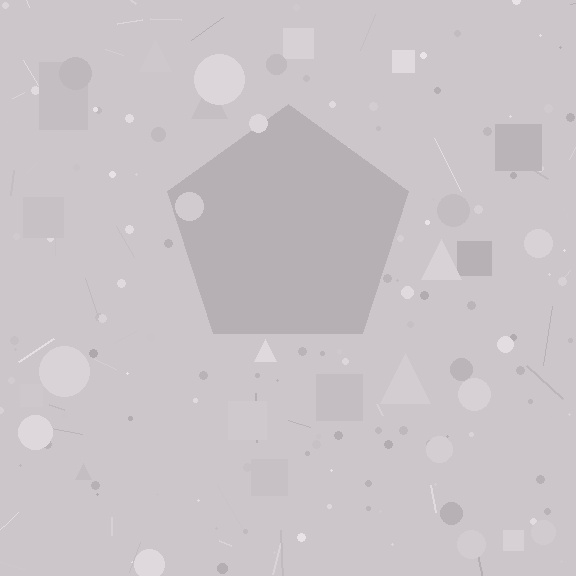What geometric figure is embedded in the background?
A pentagon is embedded in the background.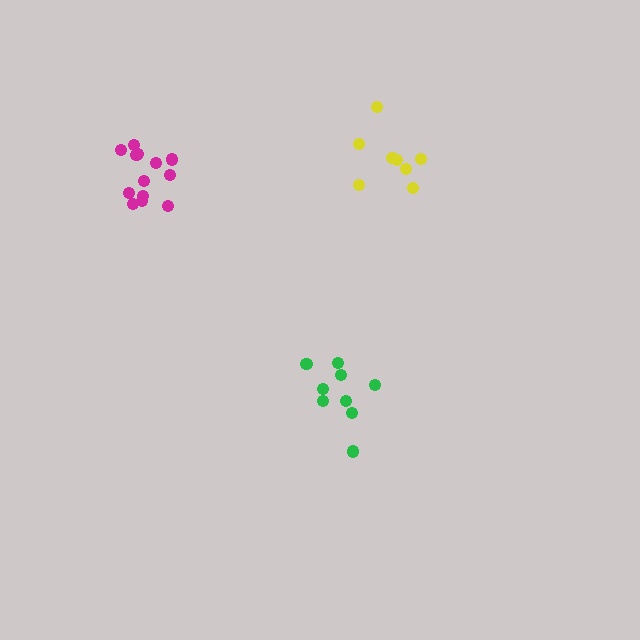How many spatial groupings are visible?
There are 3 spatial groupings.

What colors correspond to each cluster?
The clusters are colored: green, magenta, yellow.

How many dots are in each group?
Group 1: 9 dots, Group 2: 13 dots, Group 3: 8 dots (30 total).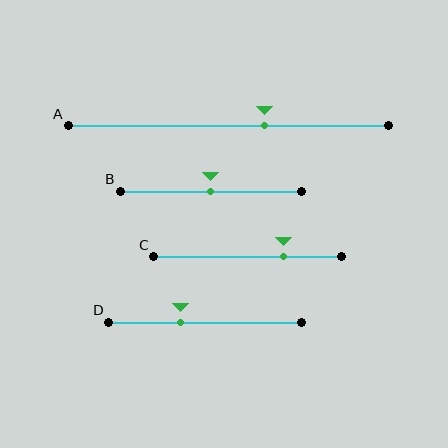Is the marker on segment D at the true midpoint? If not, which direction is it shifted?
No, the marker on segment D is shifted to the left by about 12% of the segment length.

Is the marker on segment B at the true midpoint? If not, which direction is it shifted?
Yes, the marker on segment B is at the true midpoint.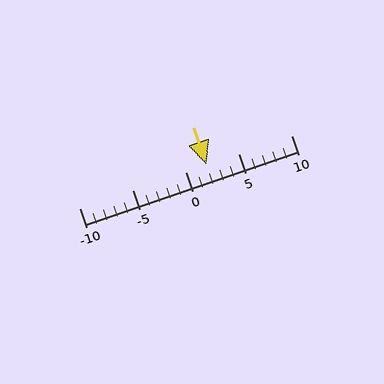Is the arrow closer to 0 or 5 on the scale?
The arrow is closer to 0.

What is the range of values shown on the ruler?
The ruler shows values from -10 to 10.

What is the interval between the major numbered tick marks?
The major tick marks are spaced 5 units apart.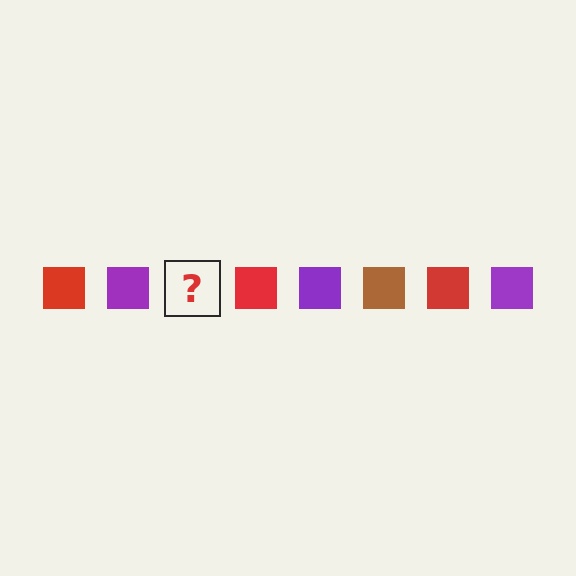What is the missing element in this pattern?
The missing element is a brown square.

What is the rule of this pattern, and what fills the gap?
The rule is that the pattern cycles through red, purple, brown squares. The gap should be filled with a brown square.